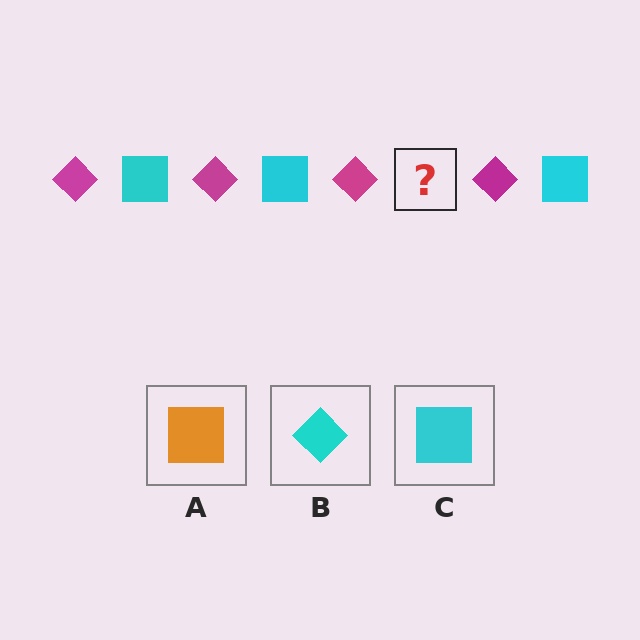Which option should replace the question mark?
Option C.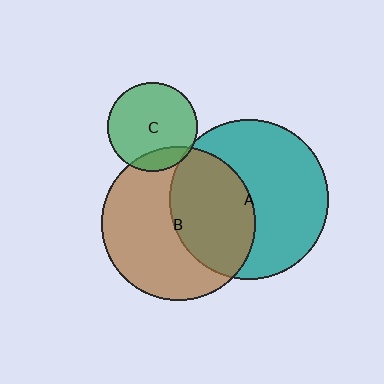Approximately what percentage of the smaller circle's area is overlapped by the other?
Approximately 15%.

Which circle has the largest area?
Circle A (teal).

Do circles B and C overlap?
Yes.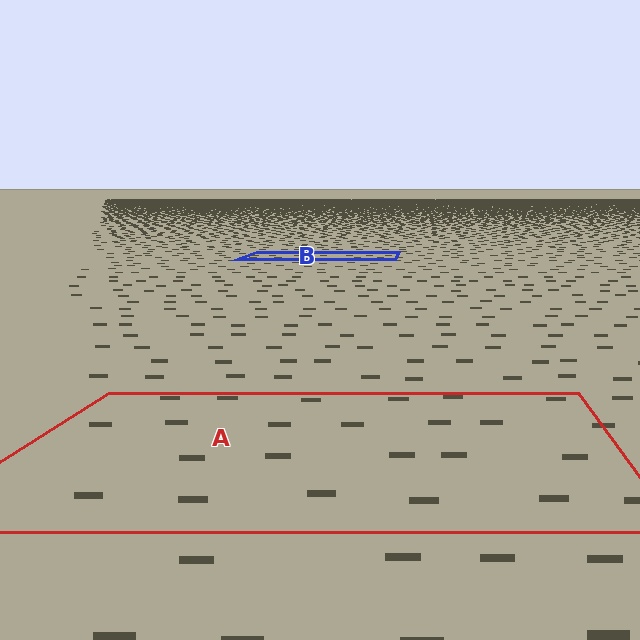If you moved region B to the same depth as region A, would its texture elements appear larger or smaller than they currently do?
They would appear larger. At a closer depth, the same texture elements are projected at a bigger on-screen size.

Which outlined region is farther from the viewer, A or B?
Region B is farther from the viewer — the texture elements inside it appear smaller and more densely packed.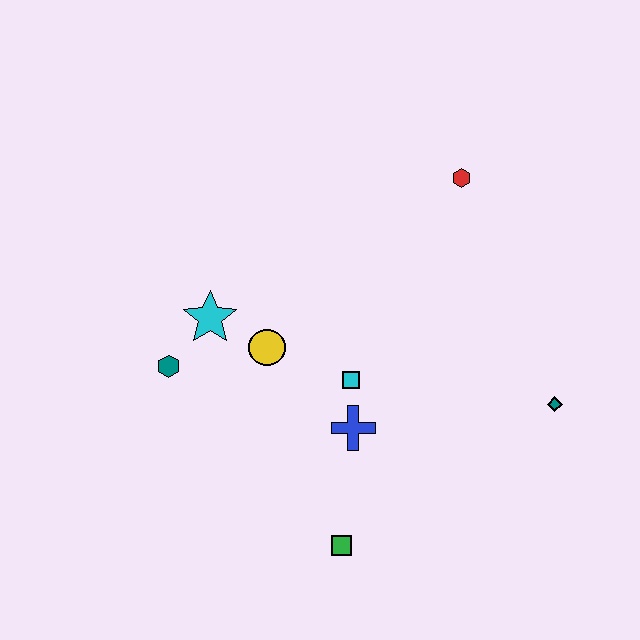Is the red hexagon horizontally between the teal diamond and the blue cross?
Yes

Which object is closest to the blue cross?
The cyan square is closest to the blue cross.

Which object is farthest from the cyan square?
The red hexagon is farthest from the cyan square.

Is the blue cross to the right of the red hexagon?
No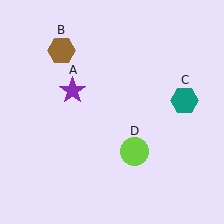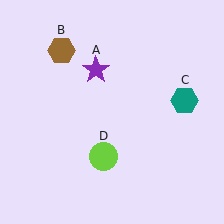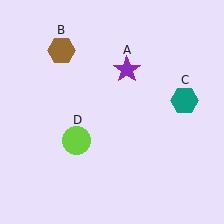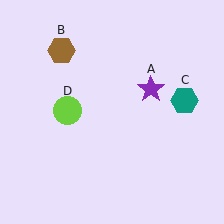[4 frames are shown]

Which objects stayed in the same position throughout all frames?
Brown hexagon (object B) and teal hexagon (object C) remained stationary.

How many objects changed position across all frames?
2 objects changed position: purple star (object A), lime circle (object D).